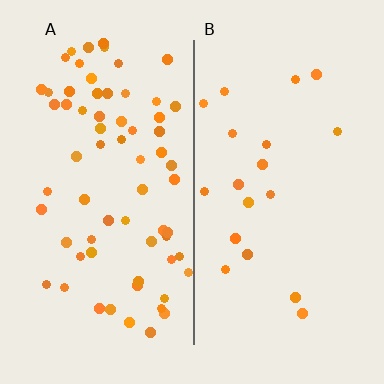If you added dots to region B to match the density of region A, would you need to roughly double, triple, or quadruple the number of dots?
Approximately quadruple.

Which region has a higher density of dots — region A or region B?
A (the left).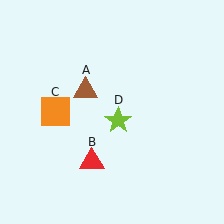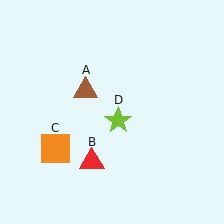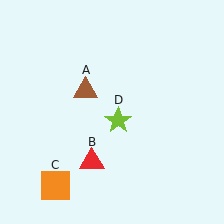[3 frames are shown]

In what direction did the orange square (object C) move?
The orange square (object C) moved down.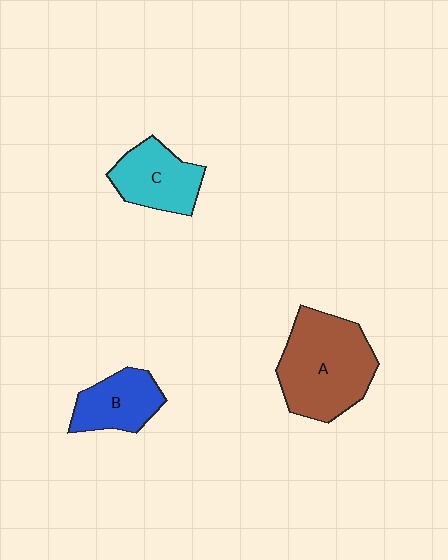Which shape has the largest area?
Shape A (brown).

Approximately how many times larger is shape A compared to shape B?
Approximately 1.9 times.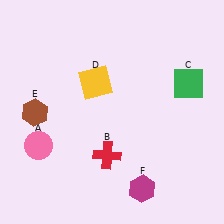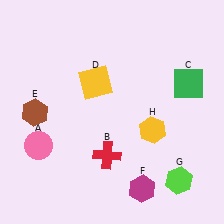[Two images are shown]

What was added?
A lime hexagon (G), a yellow hexagon (H) were added in Image 2.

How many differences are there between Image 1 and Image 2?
There are 2 differences between the two images.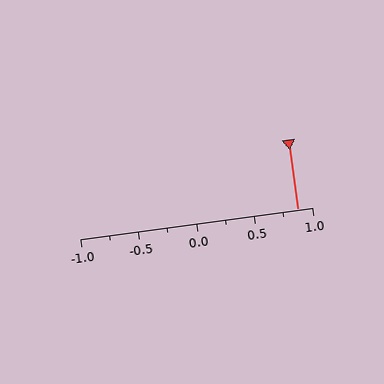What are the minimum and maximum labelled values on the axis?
The axis runs from -1.0 to 1.0.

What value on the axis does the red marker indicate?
The marker indicates approximately 0.88.